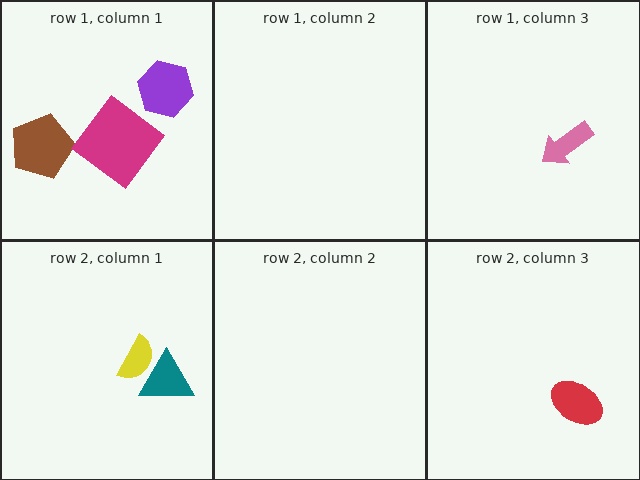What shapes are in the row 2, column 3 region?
The red ellipse.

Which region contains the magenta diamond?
The row 1, column 1 region.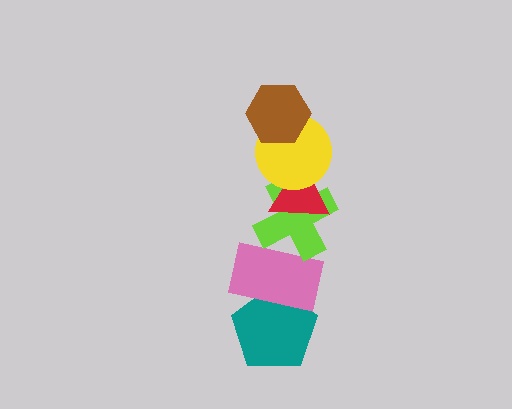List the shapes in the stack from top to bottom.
From top to bottom: the brown hexagon, the yellow circle, the red triangle, the lime cross, the pink rectangle, the teal pentagon.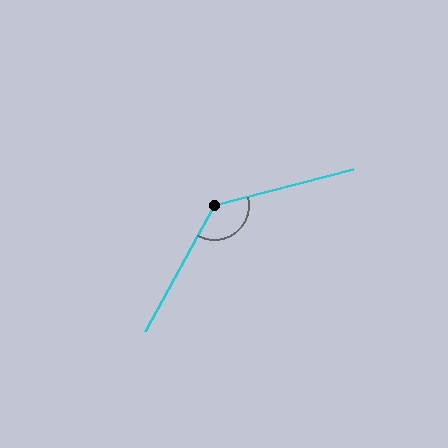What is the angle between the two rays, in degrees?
Approximately 133 degrees.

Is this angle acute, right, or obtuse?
It is obtuse.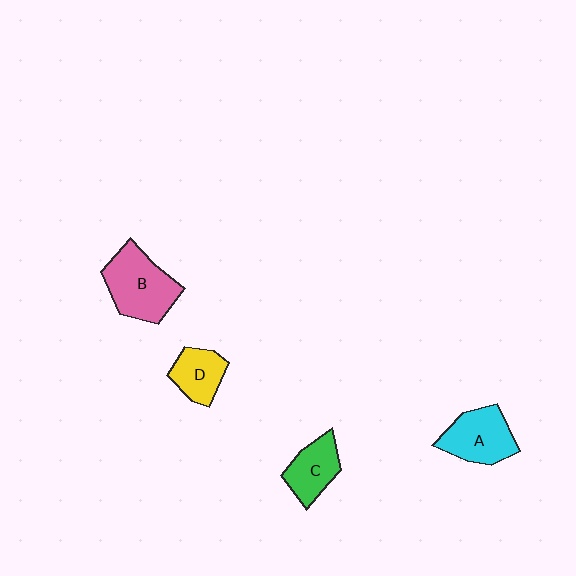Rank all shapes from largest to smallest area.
From largest to smallest: B (pink), A (cyan), C (green), D (yellow).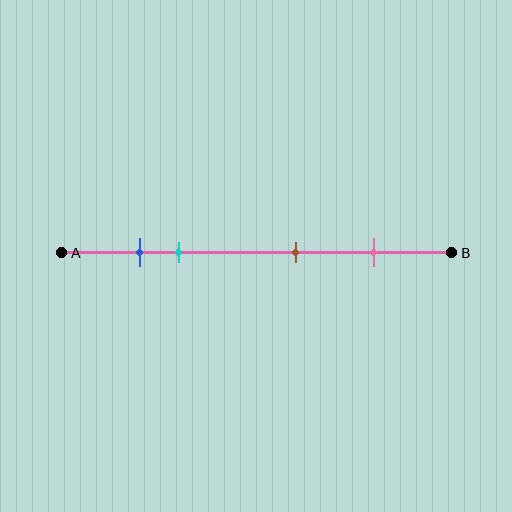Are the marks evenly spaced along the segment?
No, the marks are not evenly spaced.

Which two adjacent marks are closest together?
The blue and cyan marks are the closest adjacent pair.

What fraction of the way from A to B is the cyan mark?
The cyan mark is approximately 30% (0.3) of the way from A to B.